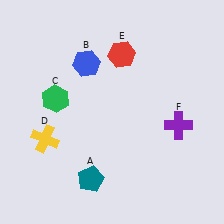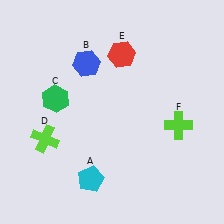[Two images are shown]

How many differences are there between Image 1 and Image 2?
There are 3 differences between the two images.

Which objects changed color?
A changed from teal to cyan. D changed from yellow to lime. F changed from purple to lime.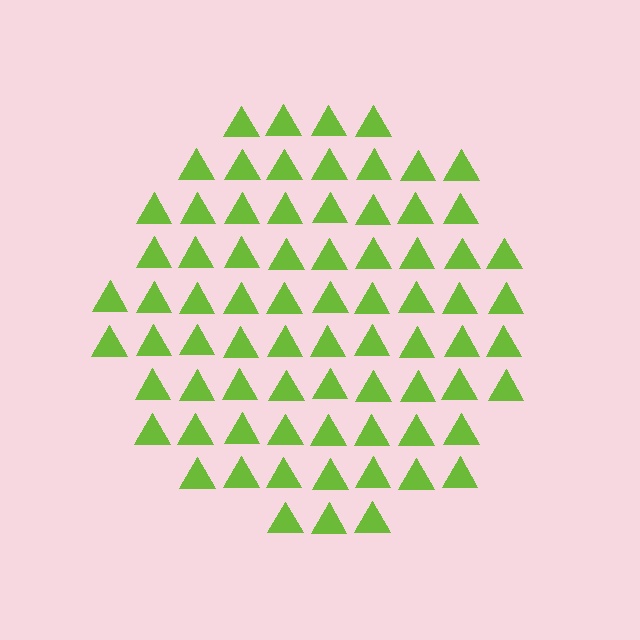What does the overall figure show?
The overall figure shows a circle.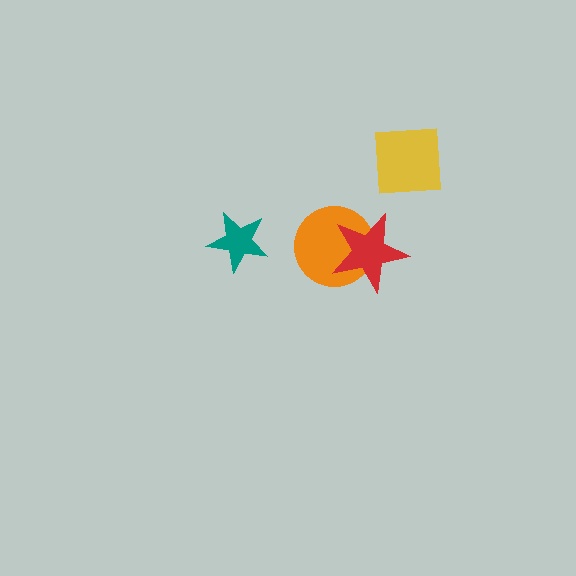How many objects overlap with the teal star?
0 objects overlap with the teal star.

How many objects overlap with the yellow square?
0 objects overlap with the yellow square.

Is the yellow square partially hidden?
No, no other shape covers it.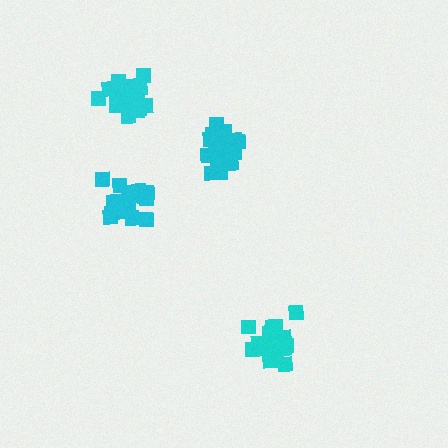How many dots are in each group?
Group 1: 16 dots, Group 2: 18 dots, Group 3: 19 dots, Group 4: 17 dots (70 total).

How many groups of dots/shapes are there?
There are 4 groups.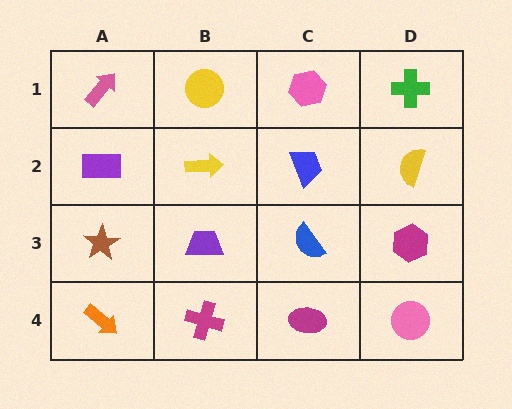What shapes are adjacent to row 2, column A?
A pink arrow (row 1, column A), a brown star (row 3, column A), a yellow arrow (row 2, column B).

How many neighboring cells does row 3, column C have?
4.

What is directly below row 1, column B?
A yellow arrow.